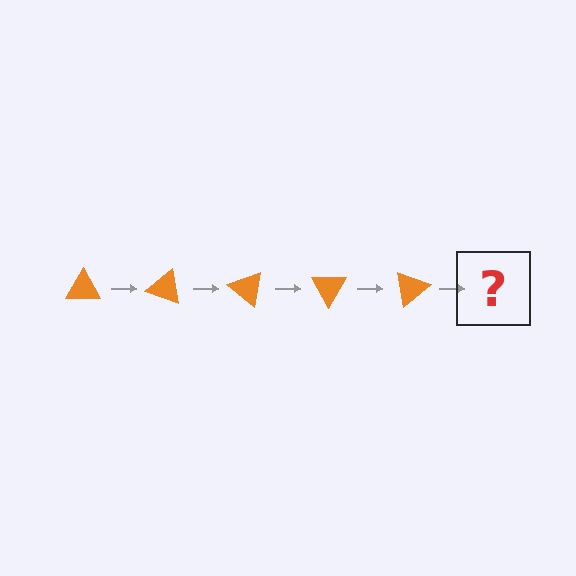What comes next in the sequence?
The next element should be an orange triangle rotated 100 degrees.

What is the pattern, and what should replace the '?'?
The pattern is that the triangle rotates 20 degrees each step. The '?' should be an orange triangle rotated 100 degrees.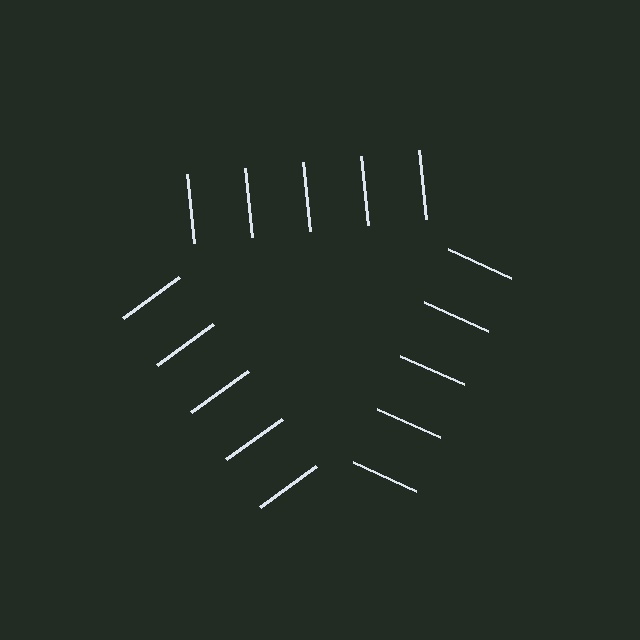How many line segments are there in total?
15 — 5 along each of the 3 edges.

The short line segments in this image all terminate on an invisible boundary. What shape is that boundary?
An illusory triangle — the line segments terminate on its edges but no continuous stroke is drawn.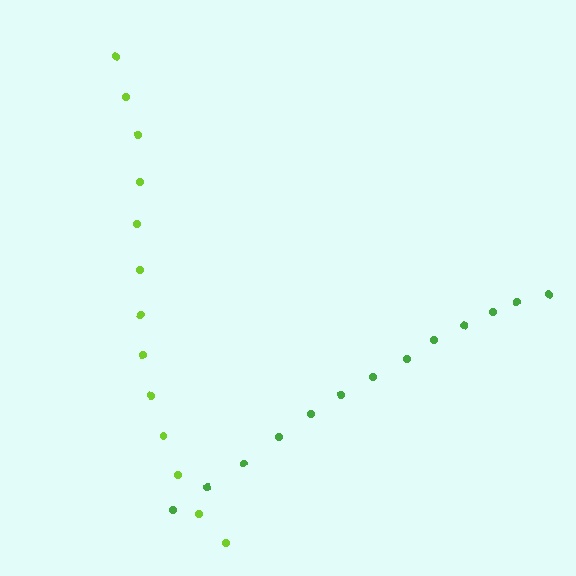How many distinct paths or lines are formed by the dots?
There are 2 distinct paths.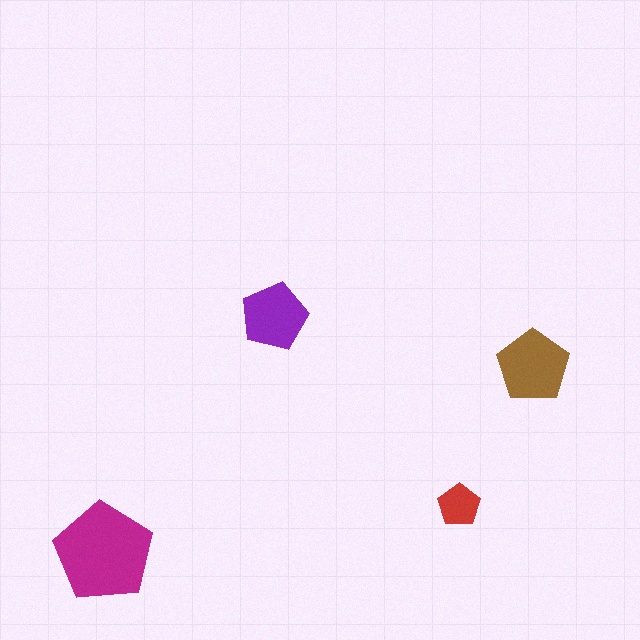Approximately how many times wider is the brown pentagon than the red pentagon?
About 1.5 times wider.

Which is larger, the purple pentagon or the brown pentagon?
The brown one.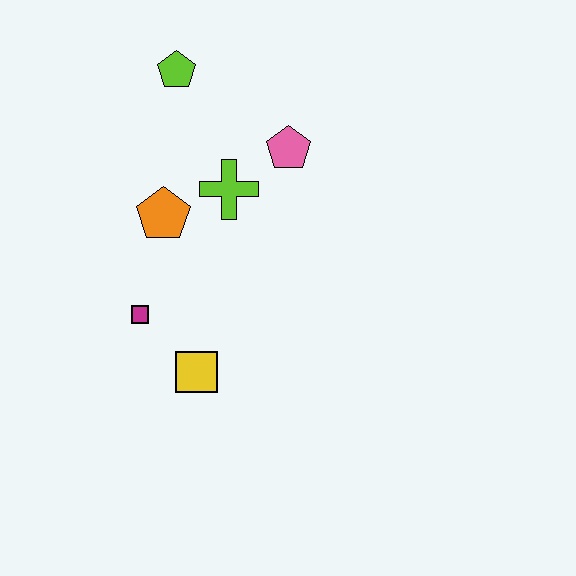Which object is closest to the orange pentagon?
The lime cross is closest to the orange pentagon.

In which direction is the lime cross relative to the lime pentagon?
The lime cross is below the lime pentagon.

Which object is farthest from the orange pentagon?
The yellow square is farthest from the orange pentagon.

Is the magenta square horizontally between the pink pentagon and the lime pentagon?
No